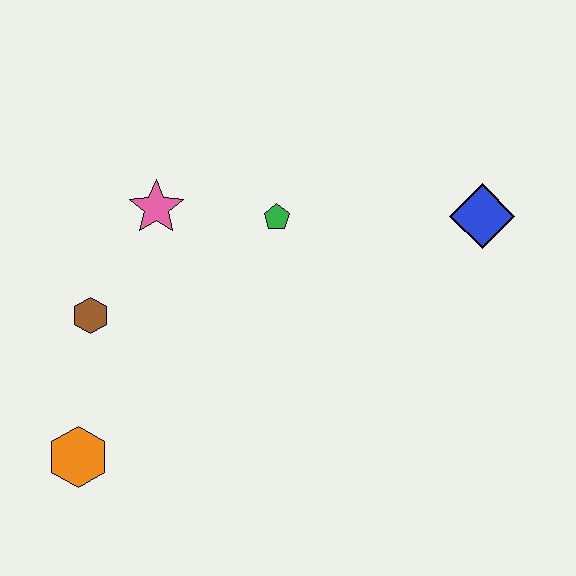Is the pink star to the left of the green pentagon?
Yes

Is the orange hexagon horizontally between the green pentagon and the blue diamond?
No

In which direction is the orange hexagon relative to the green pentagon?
The orange hexagon is below the green pentagon.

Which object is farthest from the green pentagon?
The orange hexagon is farthest from the green pentagon.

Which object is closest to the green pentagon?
The pink star is closest to the green pentagon.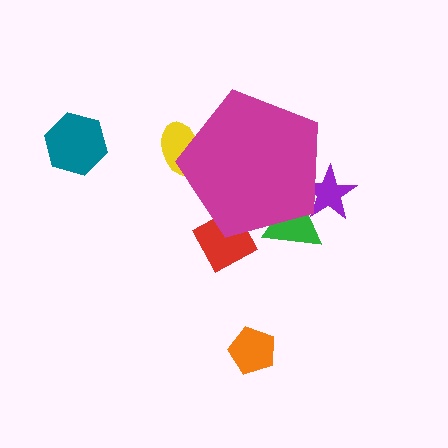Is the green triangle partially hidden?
Yes, the green triangle is partially hidden behind the magenta pentagon.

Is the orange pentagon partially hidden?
No, the orange pentagon is fully visible.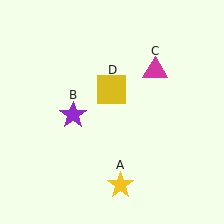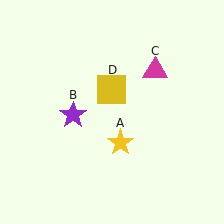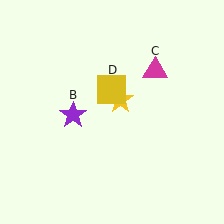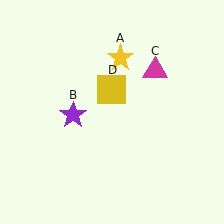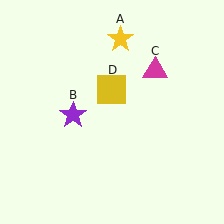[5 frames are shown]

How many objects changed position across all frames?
1 object changed position: yellow star (object A).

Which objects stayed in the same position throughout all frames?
Purple star (object B) and magenta triangle (object C) and yellow square (object D) remained stationary.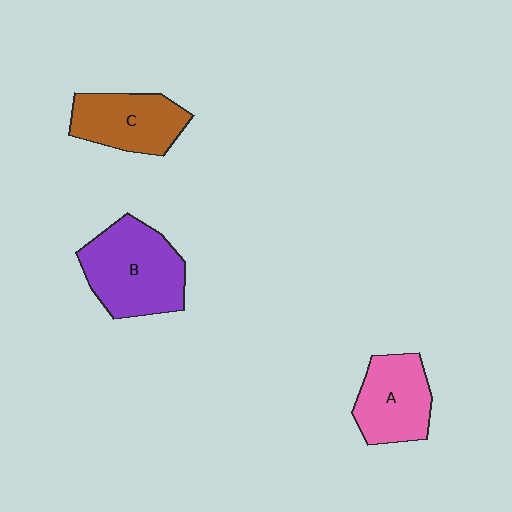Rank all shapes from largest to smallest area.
From largest to smallest: B (purple), A (pink), C (brown).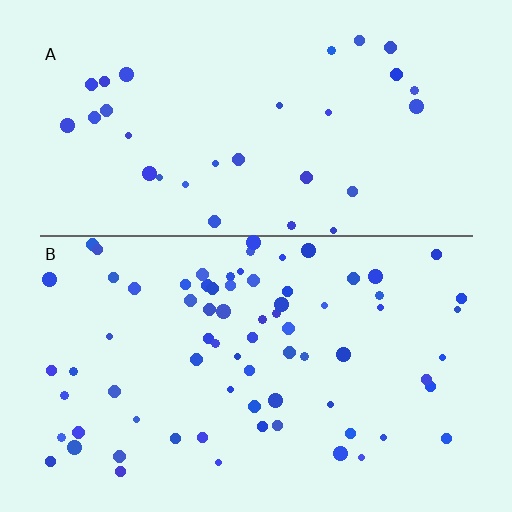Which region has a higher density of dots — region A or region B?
B (the bottom).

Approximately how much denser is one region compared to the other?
Approximately 2.3× — region B over region A.